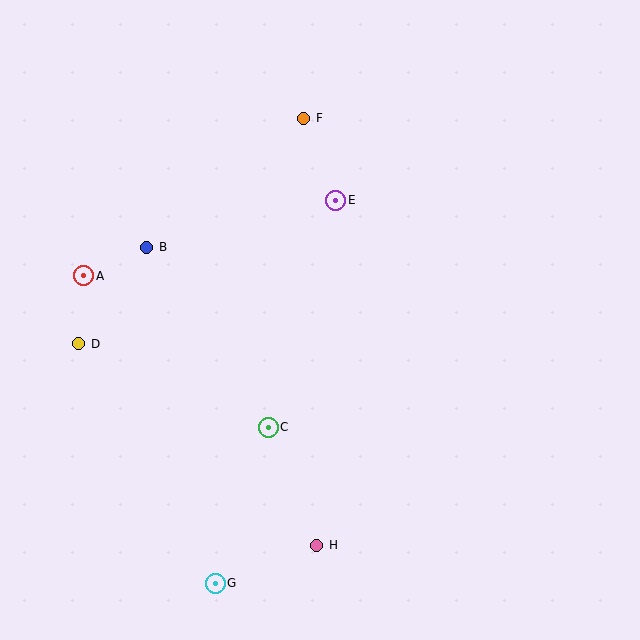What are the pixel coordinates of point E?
Point E is at (336, 200).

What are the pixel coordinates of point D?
Point D is at (79, 344).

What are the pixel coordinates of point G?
Point G is at (215, 583).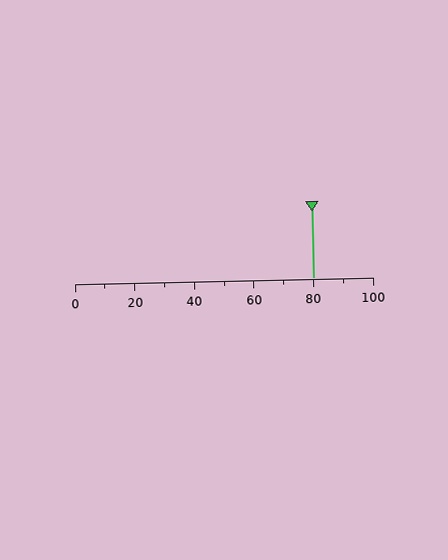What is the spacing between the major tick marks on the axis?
The major ticks are spaced 20 apart.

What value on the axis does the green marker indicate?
The marker indicates approximately 80.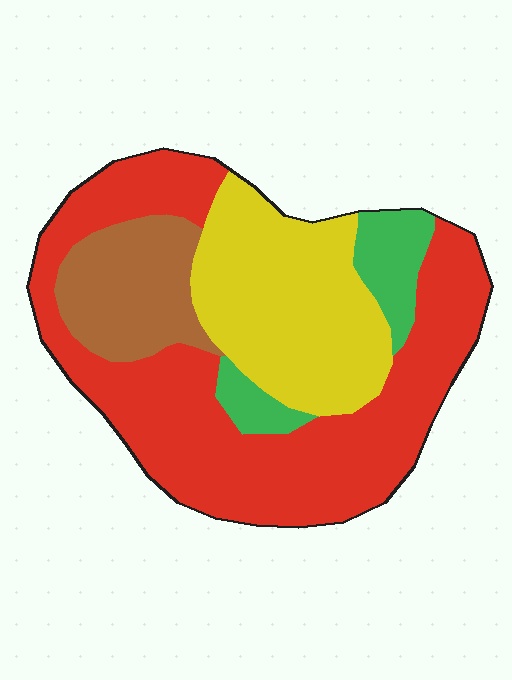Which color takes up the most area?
Red, at roughly 50%.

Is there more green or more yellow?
Yellow.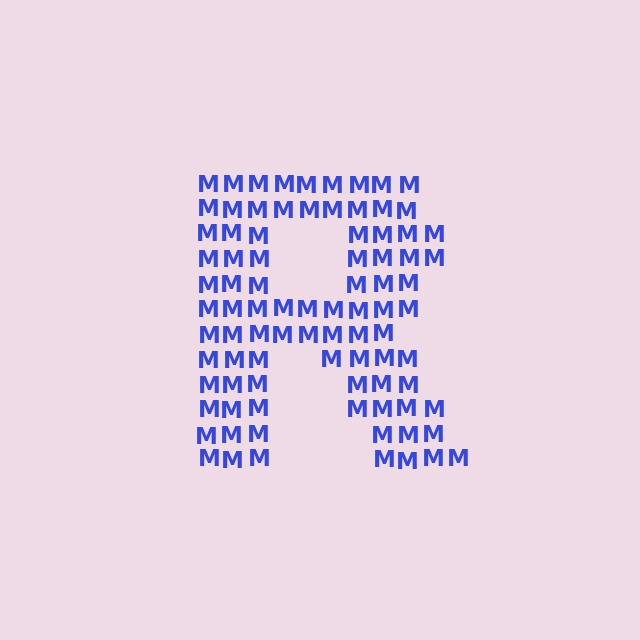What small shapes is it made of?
It is made of small letter M's.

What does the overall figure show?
The overall figure shows the letter R.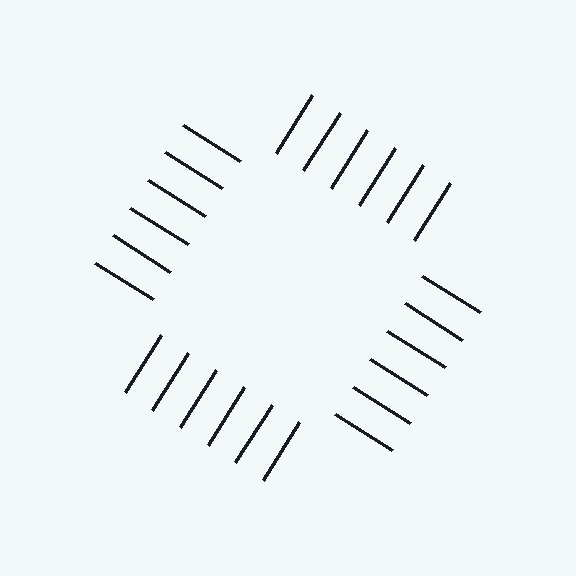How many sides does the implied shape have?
4 sides — the line-ends trace a square.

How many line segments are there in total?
24 — 6 along each of the 4 edges.